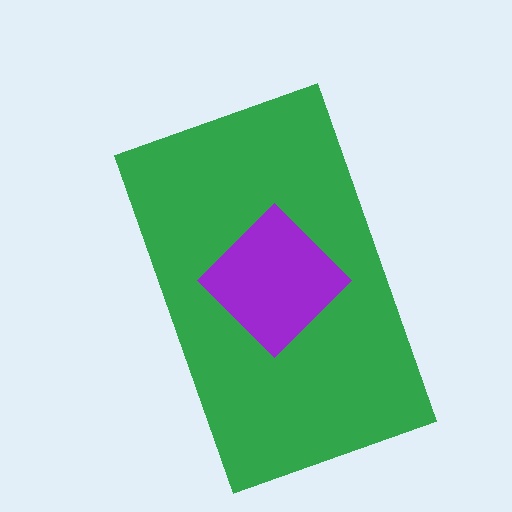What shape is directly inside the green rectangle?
The purple diamond.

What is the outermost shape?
The green rectangle.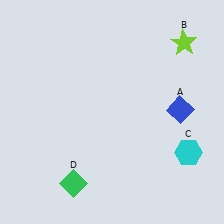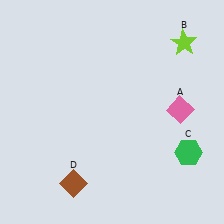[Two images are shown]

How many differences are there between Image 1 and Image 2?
There are 3 differences between the two images.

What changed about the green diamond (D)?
In Image 1, D is green. In Image 2, it changed to brown.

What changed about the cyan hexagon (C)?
In Image 1, C is cyan. In Image 2, it changed to green.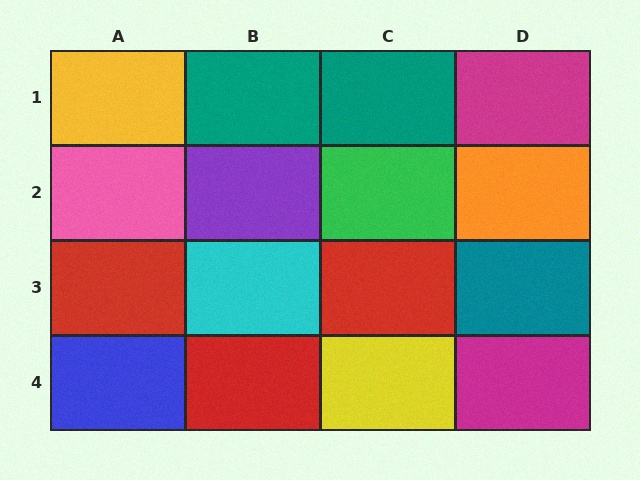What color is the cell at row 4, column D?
Magenta.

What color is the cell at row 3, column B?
Cyan.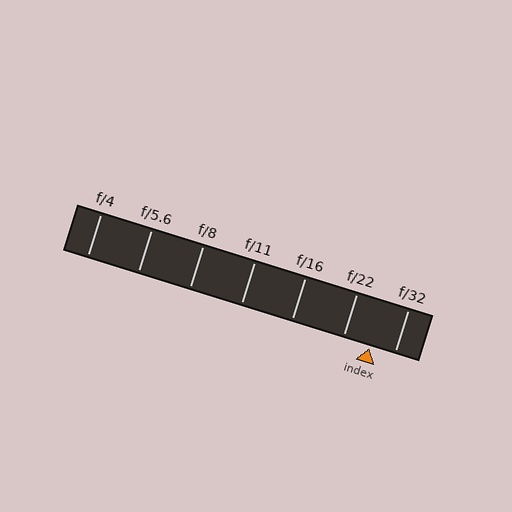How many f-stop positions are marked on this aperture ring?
There are 7 f-stop positions marked.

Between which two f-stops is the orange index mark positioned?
The index mark is between f/22 and f/32.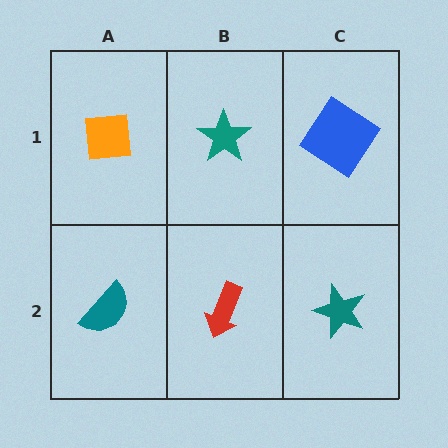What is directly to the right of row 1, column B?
A blue diamond.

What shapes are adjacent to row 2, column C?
A blue diamond (row 1, column C), a red arrow (row 2, column B).